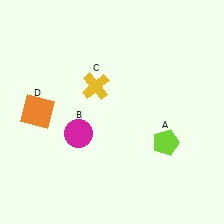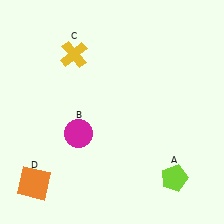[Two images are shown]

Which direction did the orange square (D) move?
The orange square (D) moved down.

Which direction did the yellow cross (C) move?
The yellow cross (C) moved up.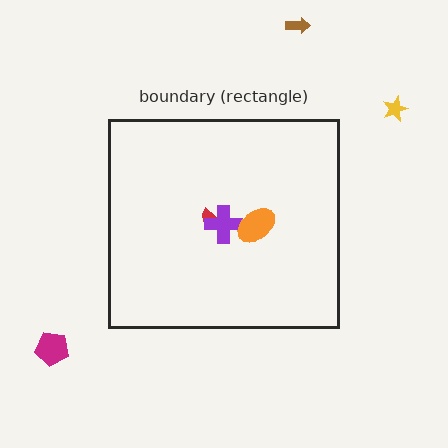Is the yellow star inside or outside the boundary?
Outside.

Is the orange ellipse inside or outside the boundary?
Inside.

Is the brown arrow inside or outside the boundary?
Outside.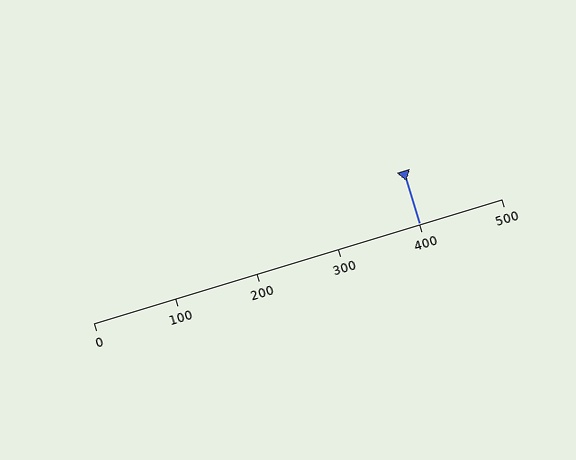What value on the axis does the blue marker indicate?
The marker indicates approximately 400.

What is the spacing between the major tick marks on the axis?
The major ticks are spaced 100 apart.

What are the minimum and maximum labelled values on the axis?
The axis runs from 0 to 500.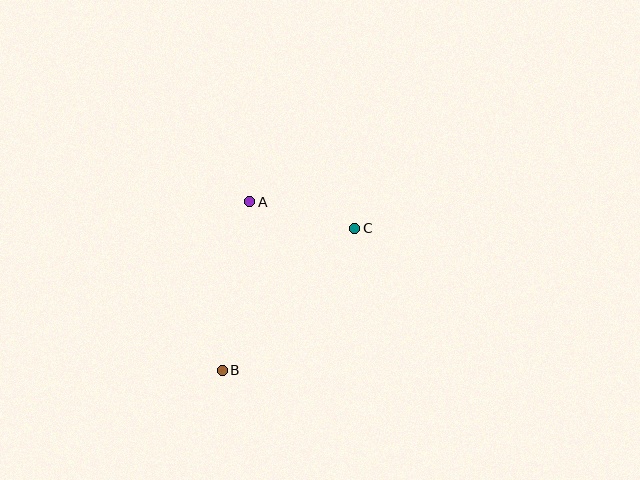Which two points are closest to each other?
Points A and C are closest to each other.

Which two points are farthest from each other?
Points B and C are farthest from each other.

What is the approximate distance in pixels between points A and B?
The distance between A and B is approximately 171 pixels.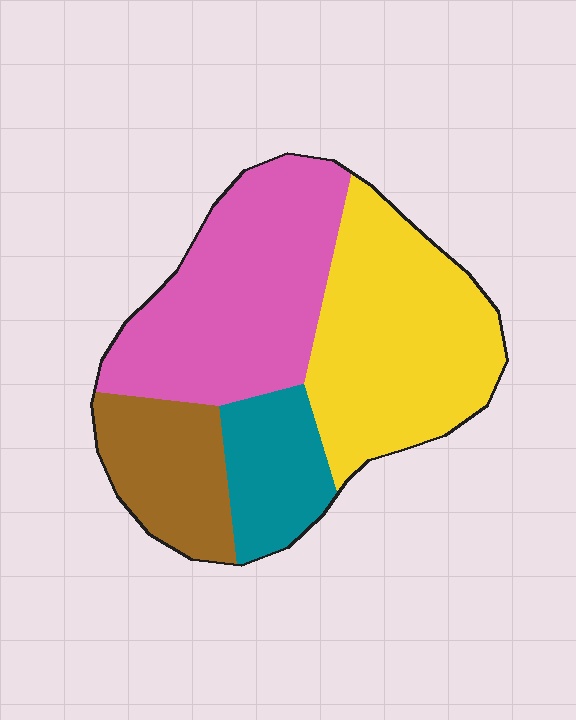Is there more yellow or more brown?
Yellow.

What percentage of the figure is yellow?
Yellow takes up between a third and a half of the figure.